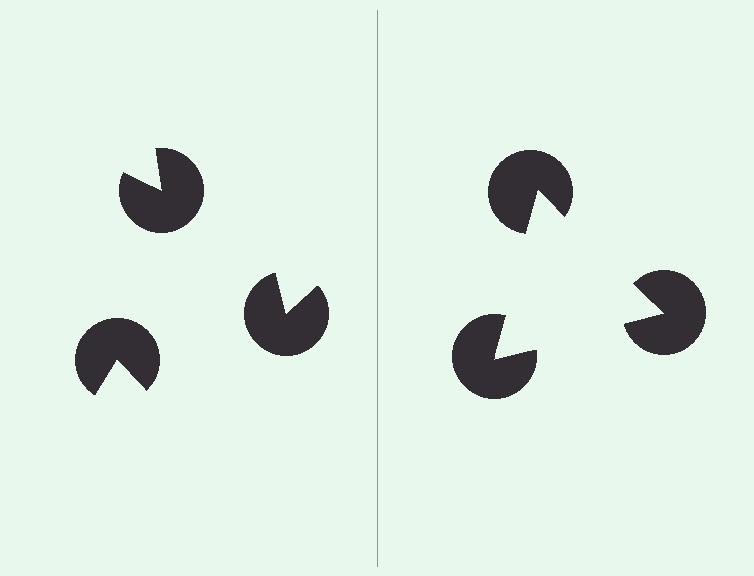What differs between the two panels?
The pac-man discs are positioned identically on both sides; only the wedge orientations differ. On the right they align to a triangle; on the left they are misaligned.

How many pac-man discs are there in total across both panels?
6 — 3 on each side.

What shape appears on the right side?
An illusory triangle.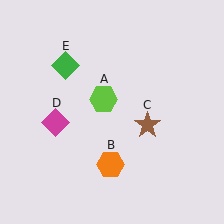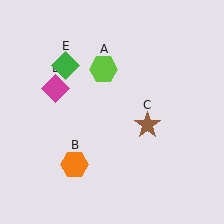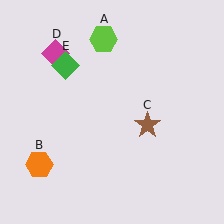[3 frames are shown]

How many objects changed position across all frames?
3 objects changed position: lime hexagon (object A), orange hexagon (object B), magenta diamond (object D).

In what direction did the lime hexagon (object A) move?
The lime hexagon (object A) moved up.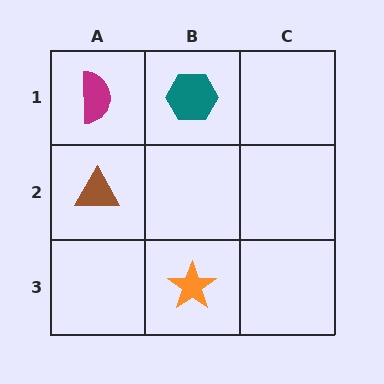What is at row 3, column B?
An orange star.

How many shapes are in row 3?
1 shape.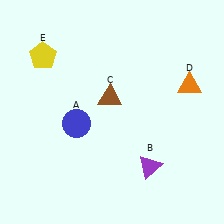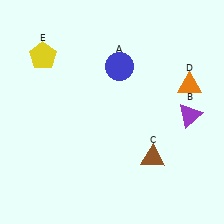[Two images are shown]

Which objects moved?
The objects that moved are: the blue circle (A), the purple triangle (B), the brown triangle (C).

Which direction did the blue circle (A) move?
The blue circle (A) moved up.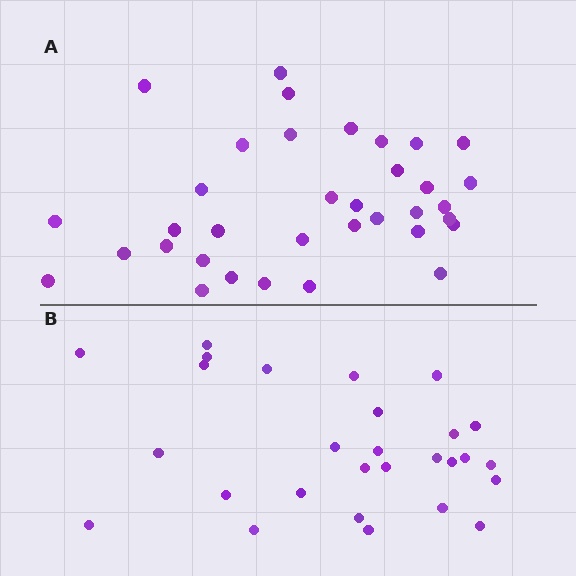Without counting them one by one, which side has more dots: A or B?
Region A (the top region) has more dots.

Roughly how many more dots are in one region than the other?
Region A has roughly 8 or so more dots than region B.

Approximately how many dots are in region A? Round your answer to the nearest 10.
About 40 dots. (The exact count is 35, which rounds to 40.)